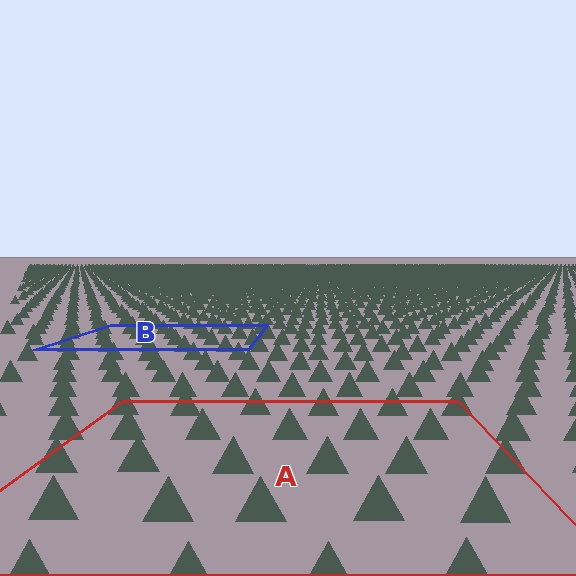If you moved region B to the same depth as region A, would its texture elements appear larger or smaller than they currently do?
They would appear larger. At a closer depth, the same texture elements are projected at a bigger on-screen size.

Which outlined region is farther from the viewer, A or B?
Region B is farther from the viewer — the texture elements inside it appear smaller and more densely packed.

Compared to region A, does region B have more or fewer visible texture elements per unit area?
Region B has more texture elements per unit area — they are packed more densely because it is farther away.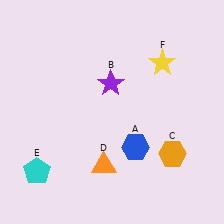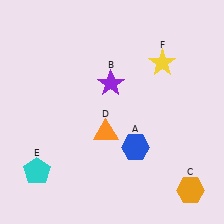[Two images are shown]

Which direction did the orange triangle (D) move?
The orange triangle (D) moved up.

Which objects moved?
The objects that moved are: the orange hexagon (C), the orange triangle (D).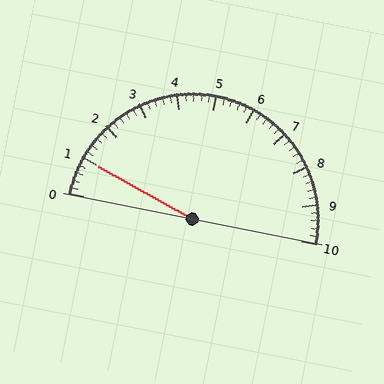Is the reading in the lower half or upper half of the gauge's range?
The reading is in the lower half of the range (0 to 10).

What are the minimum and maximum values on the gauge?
The gauge ranges from 0 to 10.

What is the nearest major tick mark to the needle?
The nearest major tick mark is 1.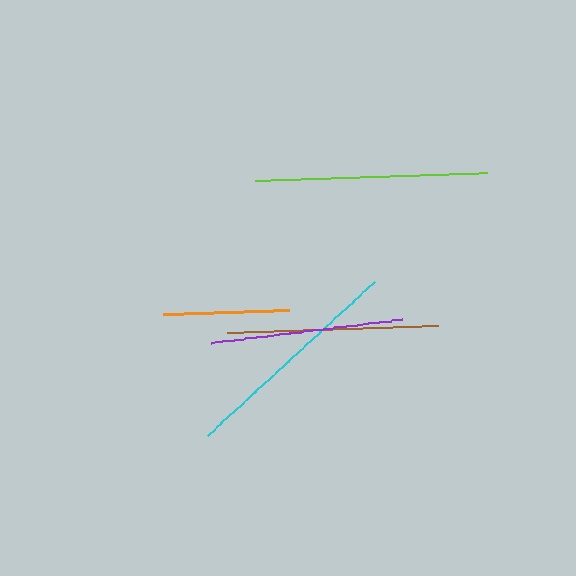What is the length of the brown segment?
The brown segment is approximately 211 pixels long.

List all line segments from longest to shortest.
From longest to shortest: lime, cyan, brown, purple, orange.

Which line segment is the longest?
The lime line is the longest at approximately 231 pixels.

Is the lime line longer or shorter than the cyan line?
The lime line is longer than the cyan line.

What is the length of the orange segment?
The orange segment is approximately 127 pixels long.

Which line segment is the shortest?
The orange line is the shortest at approximately 127 pixels.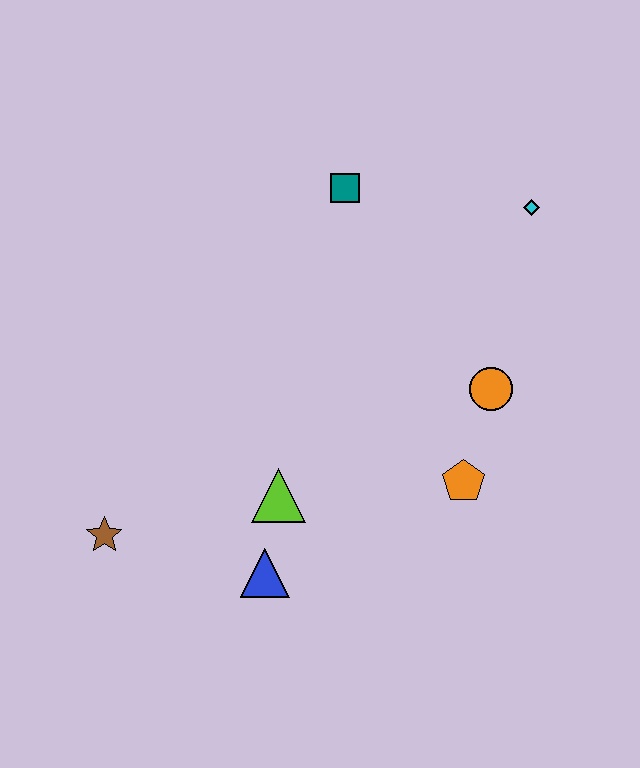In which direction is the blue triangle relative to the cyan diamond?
The blue triangle is below the cyan diamond.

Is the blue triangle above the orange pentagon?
No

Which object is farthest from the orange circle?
The brown star is farthest from the orange circle.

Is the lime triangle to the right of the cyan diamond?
No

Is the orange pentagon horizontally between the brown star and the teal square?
No